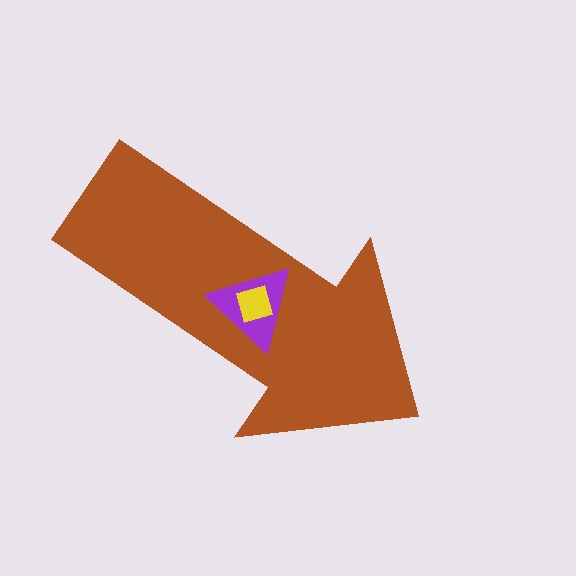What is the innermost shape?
The yellow diamond.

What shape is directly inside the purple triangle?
The yellow diamond.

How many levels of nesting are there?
3.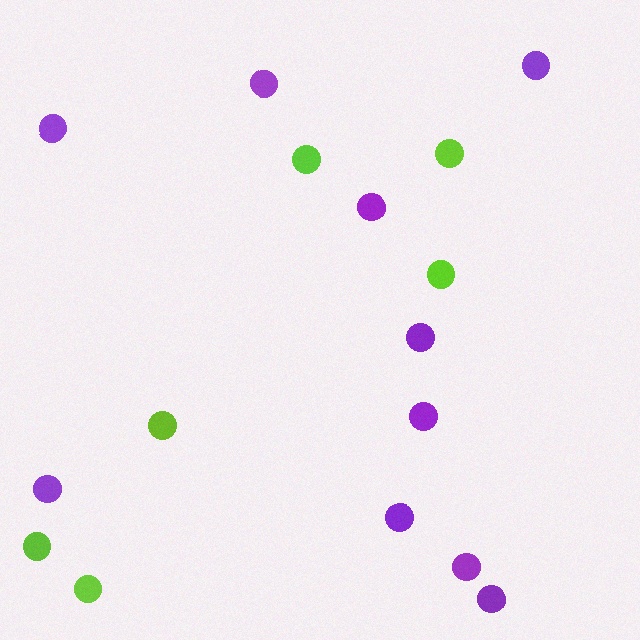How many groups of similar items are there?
There are 2 groups: one group of lime circles (6) and one group of purple circles (10).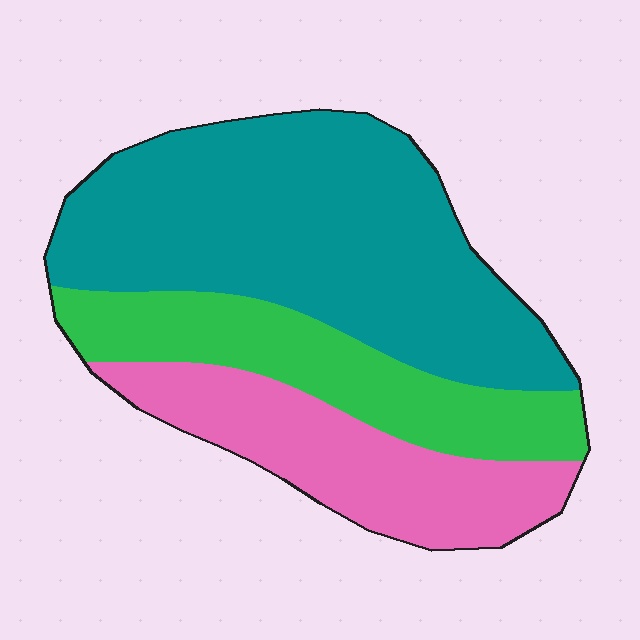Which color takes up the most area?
Teal, at roughly 50%.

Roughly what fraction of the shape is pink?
Pink covers 24% of the shape.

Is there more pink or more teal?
Teal.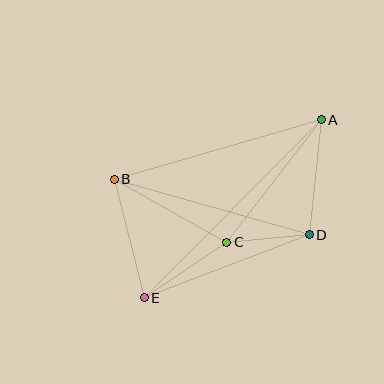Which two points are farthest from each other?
Points A and E are farthest from each other.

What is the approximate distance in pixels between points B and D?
The distance between B and D is approximately 203 pixels.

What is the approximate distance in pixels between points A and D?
The distance between A and D is approximately 116 pixels.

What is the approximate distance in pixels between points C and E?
The distance between C and E is approximately 99 pixels.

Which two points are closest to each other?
Points C and D are closest to each other.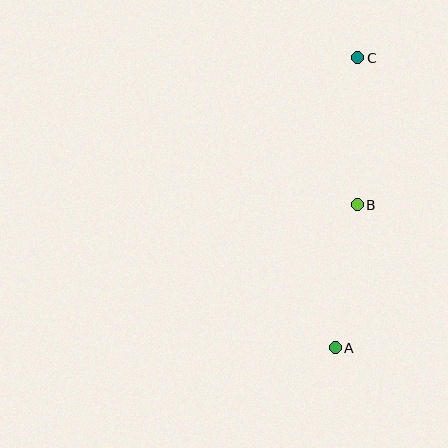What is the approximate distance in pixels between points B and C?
The distance between B and C is approximately 147 pixels.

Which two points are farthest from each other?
Points A and C are farthest from each other.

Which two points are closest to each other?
Points A and B are closest to each other.